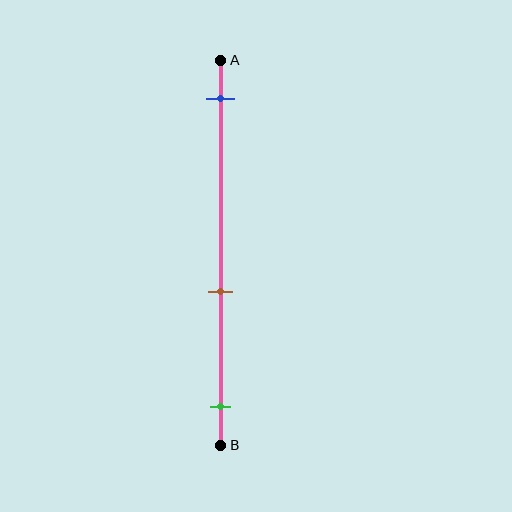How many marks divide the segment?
There are 3 marks dividing the segment.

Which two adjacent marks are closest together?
The brown and green marks are the closest adjacent pair.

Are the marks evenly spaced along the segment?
No, the marks are not evenly spaced.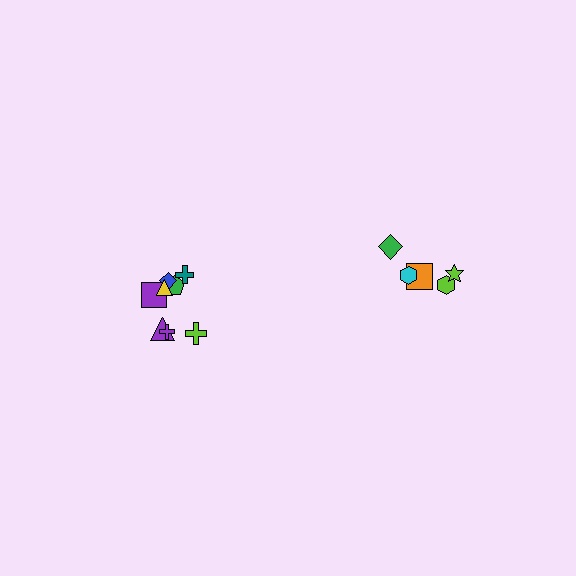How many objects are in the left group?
There are 8 objects.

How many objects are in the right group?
There are 5 objects.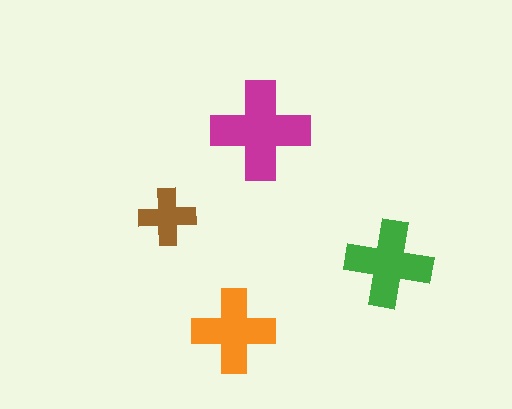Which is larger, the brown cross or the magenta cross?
The magenta one.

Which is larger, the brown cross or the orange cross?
The orange one.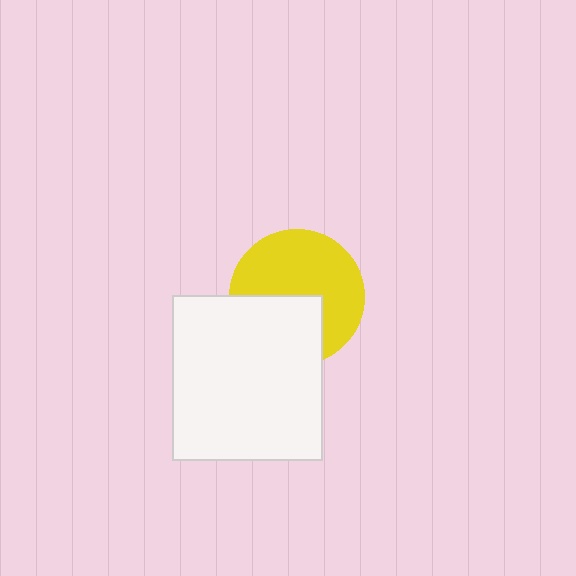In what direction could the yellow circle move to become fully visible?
The yellow circle could move up. That would shift it out from behind the white rectangle entirely.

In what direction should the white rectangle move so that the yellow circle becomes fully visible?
The white rectangle should move down. That is the shortest direction to clear the overlap and leave the yellow circle fully visible.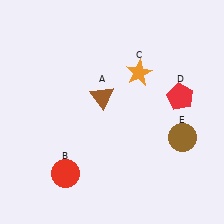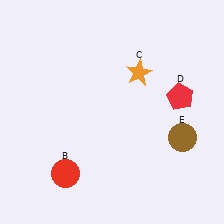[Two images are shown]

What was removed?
The brown triangle (A) was removed in Image 2.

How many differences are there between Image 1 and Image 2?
There is 1 difference between the two images.